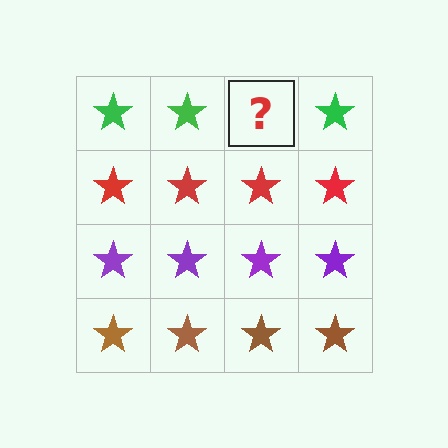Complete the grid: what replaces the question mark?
The question mark should be replaced with a green star.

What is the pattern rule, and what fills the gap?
The rule is that each row has a consistent color. The gap should be filled with a green star.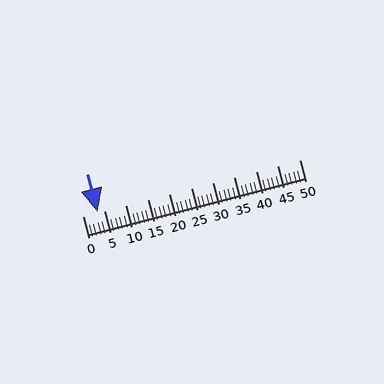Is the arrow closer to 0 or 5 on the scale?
The arrow is closer to 5.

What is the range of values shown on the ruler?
The ruler shows values from 0 to 50.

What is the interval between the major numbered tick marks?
The major tick marks are spaced 5 units apart.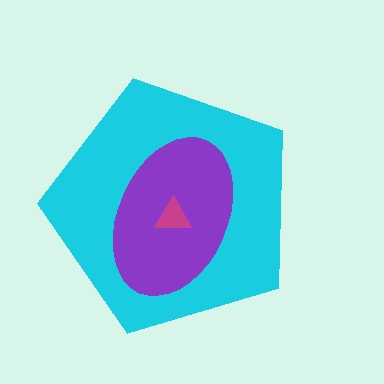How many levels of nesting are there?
3.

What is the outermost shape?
The cyan pentagon.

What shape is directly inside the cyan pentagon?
The purple ellipse.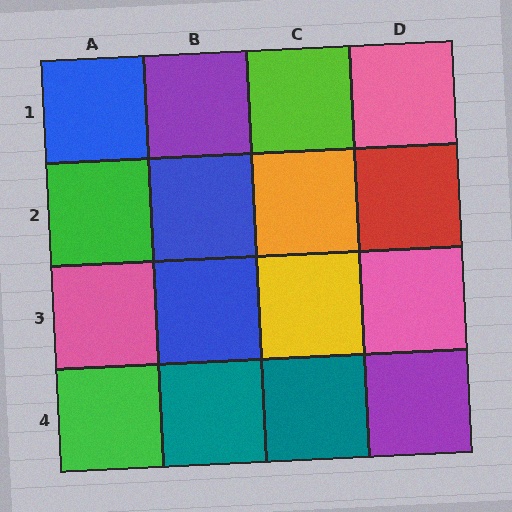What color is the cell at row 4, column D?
Purple.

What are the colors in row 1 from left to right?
Blue, purple, lime, pink.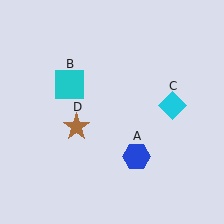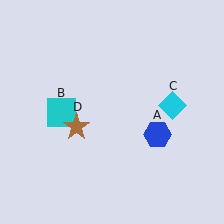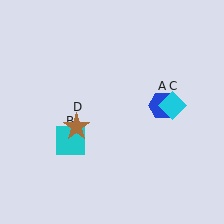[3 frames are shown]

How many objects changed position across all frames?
2 objects changed position: blue hexagon (object A), cyan square (object B).